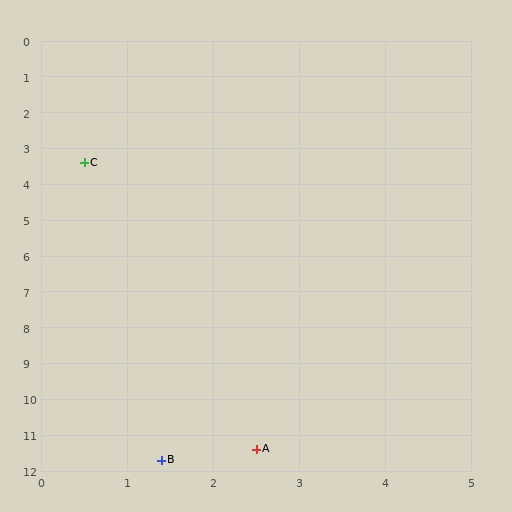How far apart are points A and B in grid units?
Points A and B are about 1.1 grid units apart.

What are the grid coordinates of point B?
Point B is at approximately (1.4, 11.7).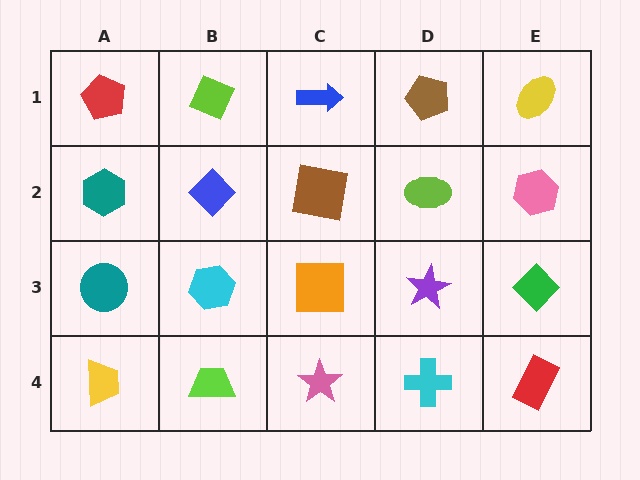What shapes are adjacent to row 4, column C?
An orange square (row 3, column C), a lime trapezoid (row 4, column B), a cyan cross (row 4, column D).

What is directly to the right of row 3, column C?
A purple star.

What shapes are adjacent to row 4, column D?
A purple star (row 3, column D), a pink star (row 4, column C), a red rectangle (row 4, column E).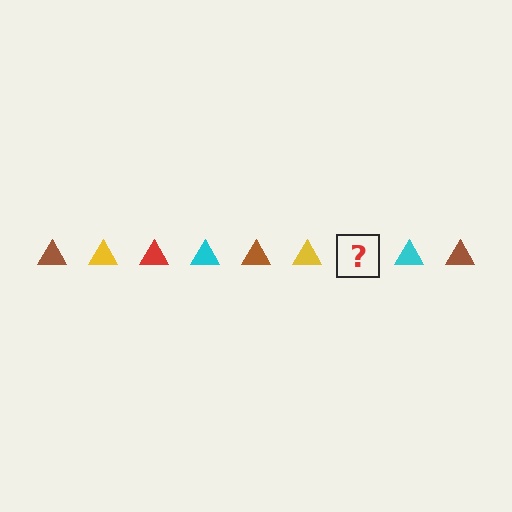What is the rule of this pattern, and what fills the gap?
The rule is that the pattern cycles through brown, yellow, red, cyan triangles. The gap should be filled with a red triangle.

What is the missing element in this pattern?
The missing element is a red triangle.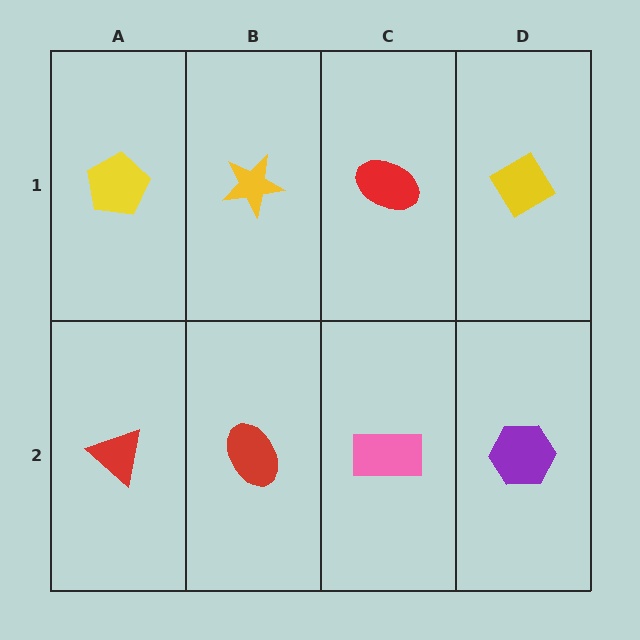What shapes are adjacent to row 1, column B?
A red ellipse (row 2, column B), a yellow pentagon (row 1, column A), a red ellipse (row 1, column C).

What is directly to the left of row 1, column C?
A yellow star.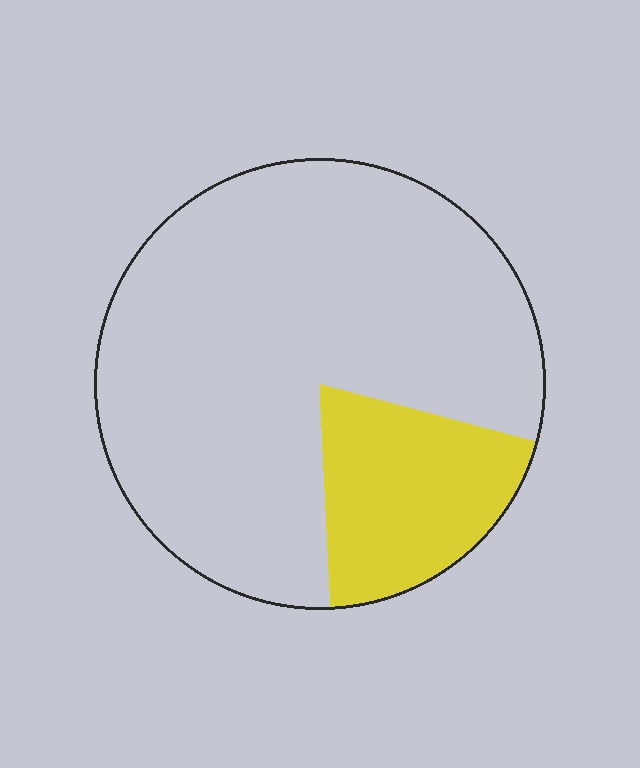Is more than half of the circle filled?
No.